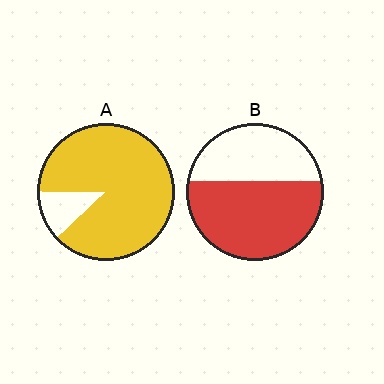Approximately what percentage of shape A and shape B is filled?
A is approximately 90% and B is approximately 60%.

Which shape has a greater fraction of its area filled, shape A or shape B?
Shape A.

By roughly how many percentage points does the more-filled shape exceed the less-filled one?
By roughly 30 percentage points (A over B).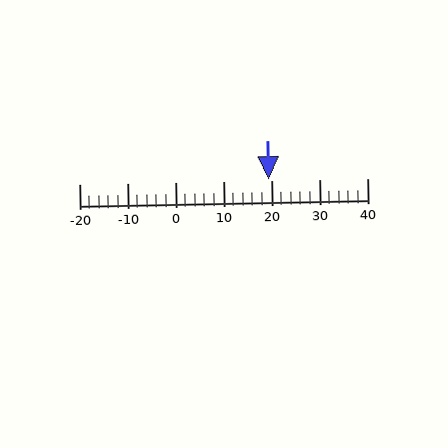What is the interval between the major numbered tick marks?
The major tick marks are spaced 10 units apart.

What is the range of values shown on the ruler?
The ruler shows values from -20 to 40.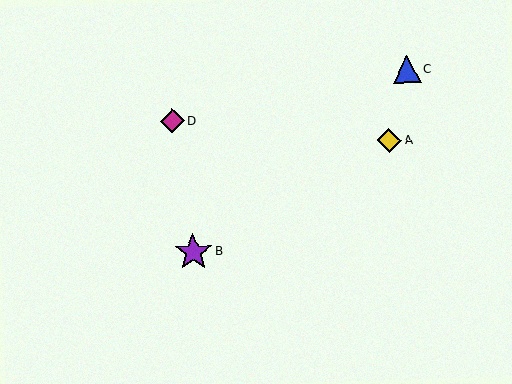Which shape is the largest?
The purple star (labeled B) is the largest.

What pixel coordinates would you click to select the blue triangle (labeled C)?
Click at (407, 69) to select the blue triangle C.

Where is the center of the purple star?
The center of the purple star is at (193, 252).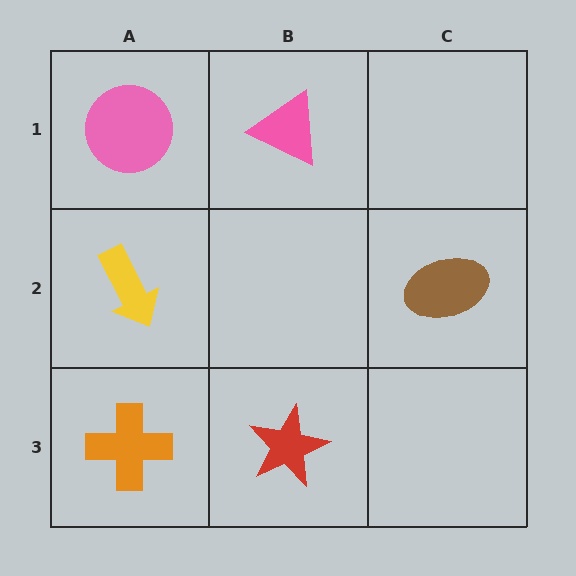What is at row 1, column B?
A pink triangle.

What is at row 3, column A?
An orange cross.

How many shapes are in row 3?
2 shapes.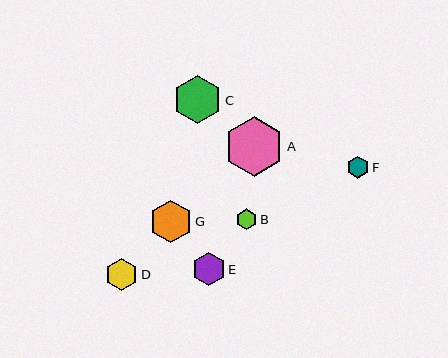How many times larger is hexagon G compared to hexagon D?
Hexagon G is approximately 1.3 times the size of hexagon D.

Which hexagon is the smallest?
Hexagon B is the smallest with a size of approximately 21 pixels.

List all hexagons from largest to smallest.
From largest to smallest: A, C, G, E, D, F, B.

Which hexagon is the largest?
Hexagon A is the largest with a size of approximately 60 pixels.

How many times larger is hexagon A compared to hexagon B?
Hexagon A is approximately 2.8 times the size of hexagon B.